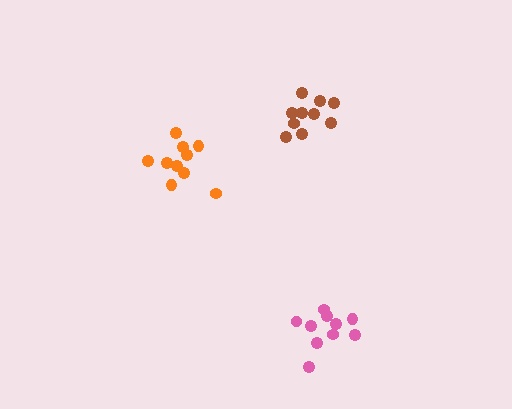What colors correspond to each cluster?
The clusters are colored: pink, orange, brown.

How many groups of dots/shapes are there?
There are 3 groups.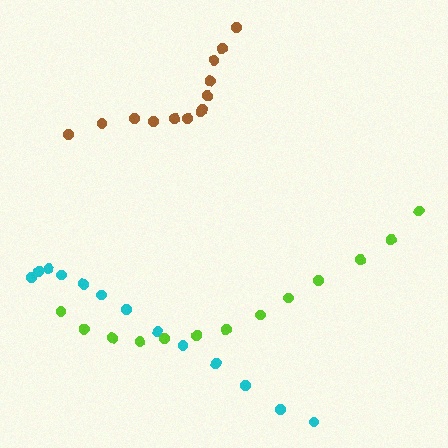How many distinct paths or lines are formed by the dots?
There are 3 distinct paths.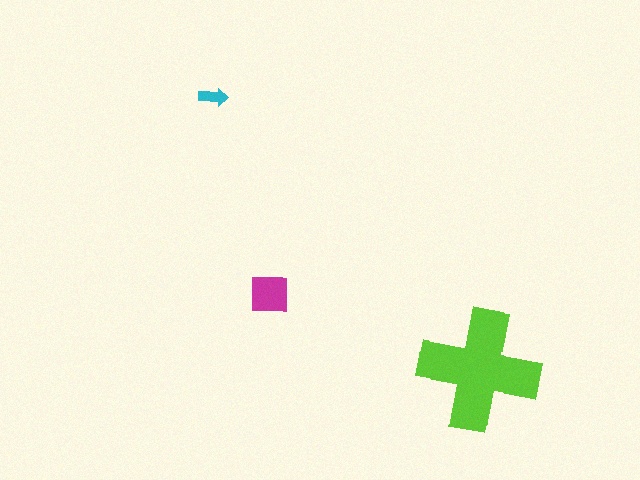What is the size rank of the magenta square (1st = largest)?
2nd.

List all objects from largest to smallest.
The lime cross, the magenta square, the cyan arrow.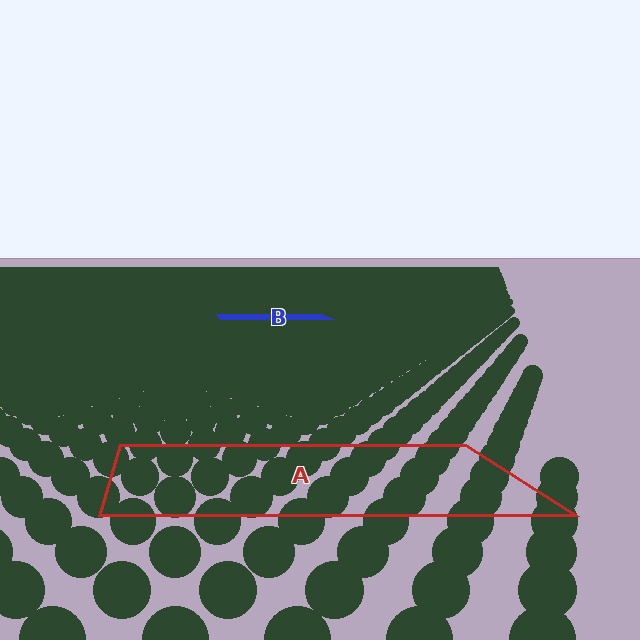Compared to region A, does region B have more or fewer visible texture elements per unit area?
Region B has more texture elements per unit area — they are packed more densely because it is farther away.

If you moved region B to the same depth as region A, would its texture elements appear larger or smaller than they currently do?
They would appear larger. At a closer depth, the same texture elements are projected at a bigger on-screen size.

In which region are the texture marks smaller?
The texture marks are smaller in region B, because it is farther away.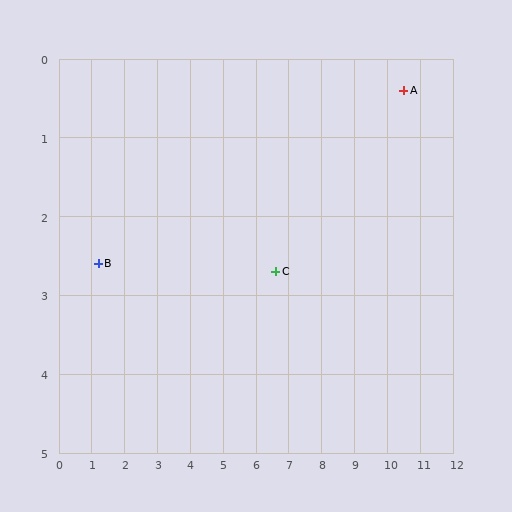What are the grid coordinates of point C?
Point C is at approximately (6.6, 2.7).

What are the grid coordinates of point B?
Point B is at approximately (1.2, 2.6).